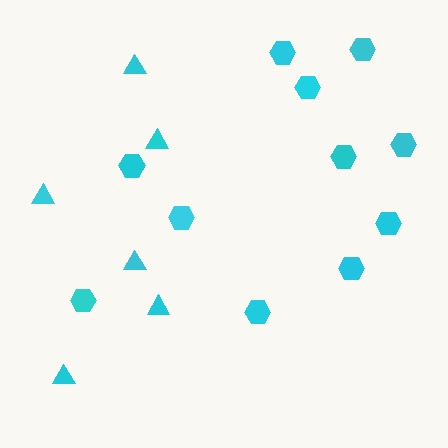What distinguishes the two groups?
There are 2 groups: one group of triangles (6) and one group of hexagons (11).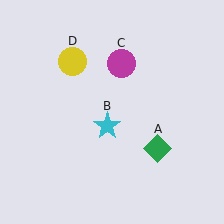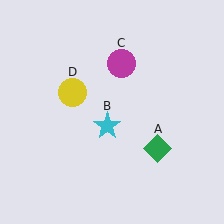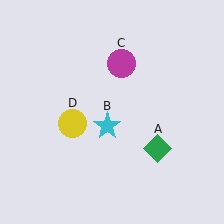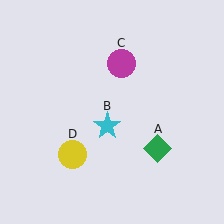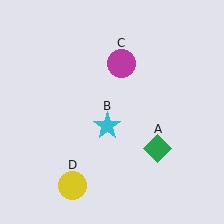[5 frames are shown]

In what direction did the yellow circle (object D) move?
The yellow circle (object D) moved down.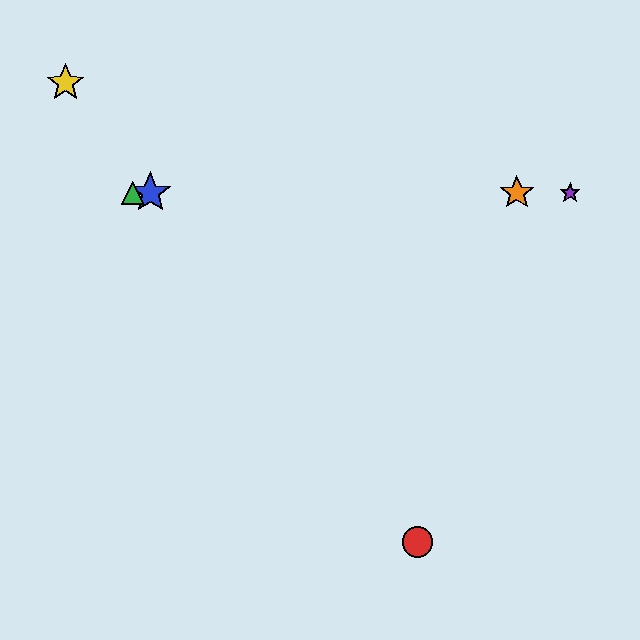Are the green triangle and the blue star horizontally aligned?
Yes, both are at y≈193.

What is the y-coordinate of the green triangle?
The green triangle is at y≈193.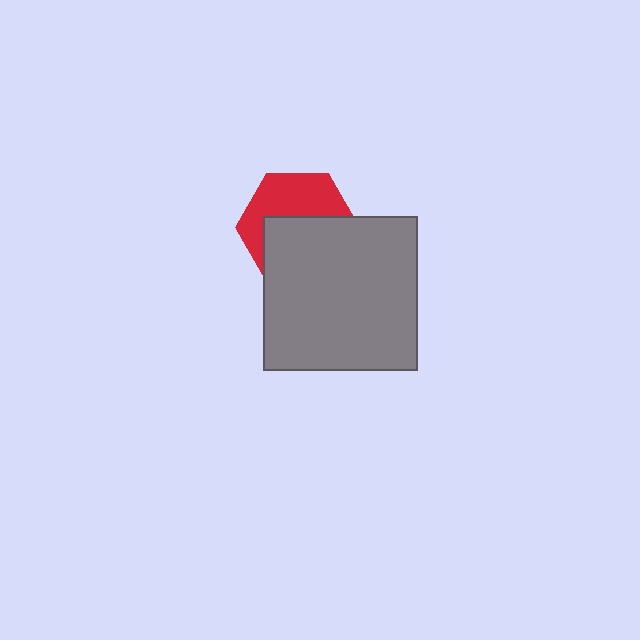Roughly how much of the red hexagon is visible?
About half of it is visible (roughly 46%).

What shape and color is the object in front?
The object in front is a gray square.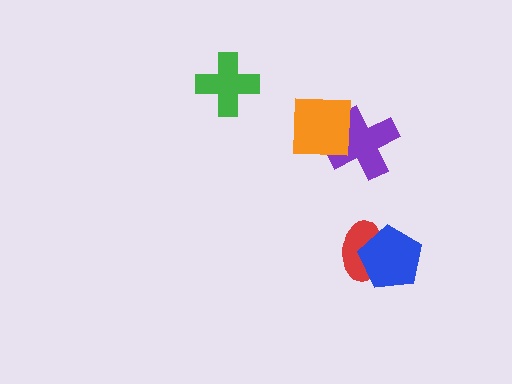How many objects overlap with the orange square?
1 object overlaps with the orange square.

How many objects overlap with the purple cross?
1 object overlaps with the purple cross.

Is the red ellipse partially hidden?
Yes, it is partially covered by another shape.